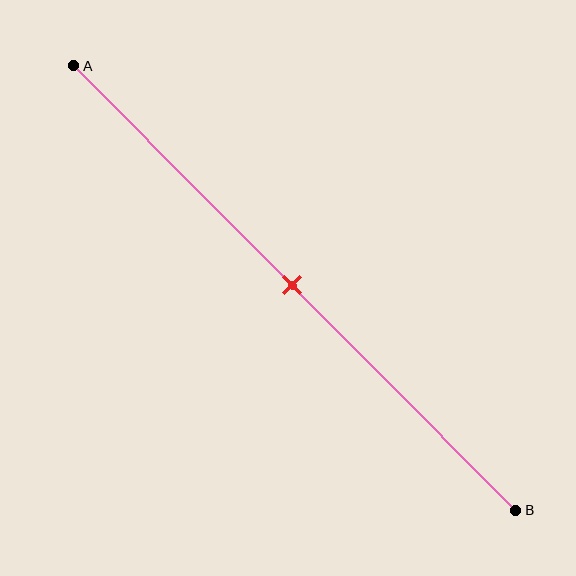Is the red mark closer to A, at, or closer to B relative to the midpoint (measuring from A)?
The red mark is approximately at the midpoint of segment AB.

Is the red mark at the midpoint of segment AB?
Yes, the mark is approximately at the midpoint.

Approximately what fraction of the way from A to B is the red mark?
The red mark is approximately 50% of the way from A to B.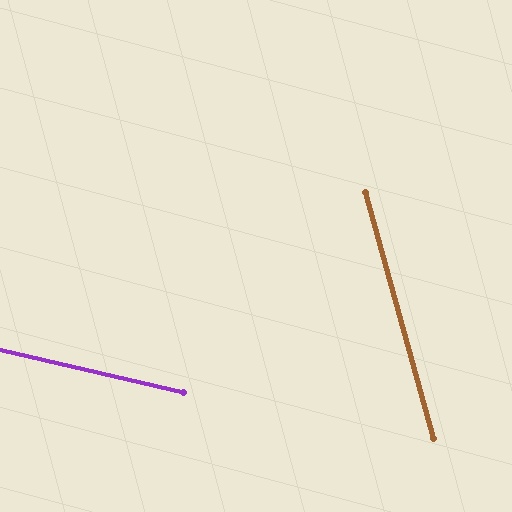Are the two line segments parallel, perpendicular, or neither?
Neither parallel nor perpendicular — they differ by about 62°.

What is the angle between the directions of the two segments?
Approximately 62 degrees.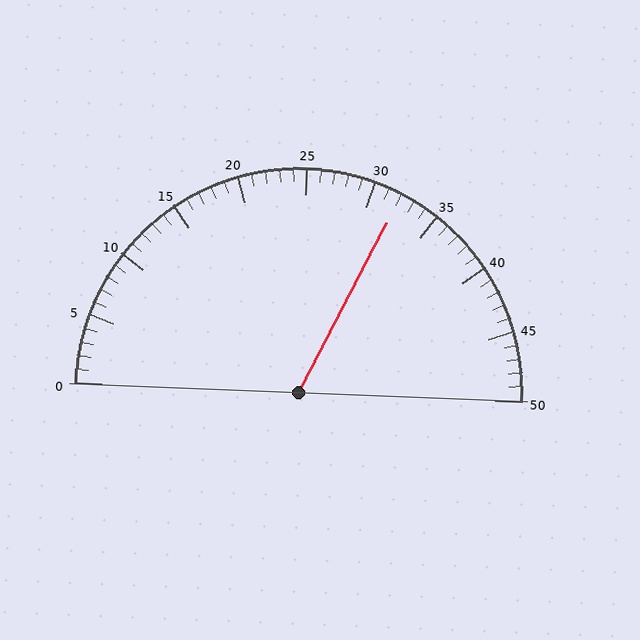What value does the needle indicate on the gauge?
The needle indicates approximately 32.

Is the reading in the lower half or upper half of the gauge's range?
The reading is in the upper half of the range (0 to 50).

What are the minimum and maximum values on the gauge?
The gauge ranges from 0 to 50.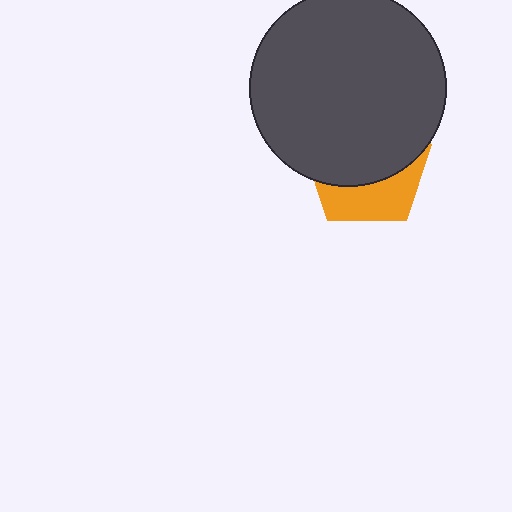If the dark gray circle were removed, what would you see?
You would see the complete orange pentagon.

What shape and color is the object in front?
The object in front is a dark gray circle.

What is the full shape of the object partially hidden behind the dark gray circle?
The partially hidden object is an orange pentagon.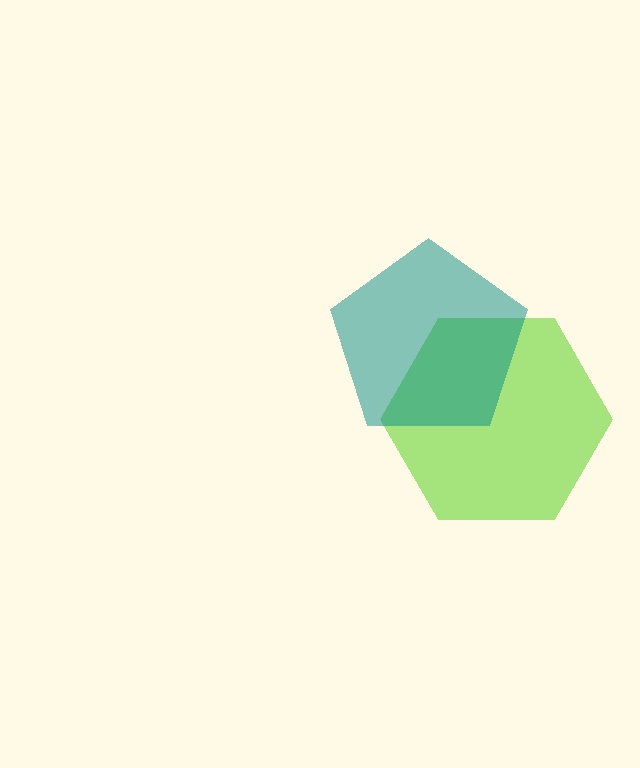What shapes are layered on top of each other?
The layered shapes are: a lime hexagon, a teal pentagon.